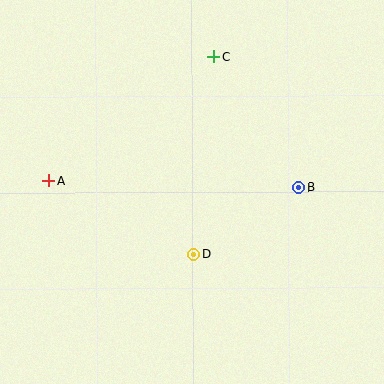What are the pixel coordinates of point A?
Point A is at (49, 181).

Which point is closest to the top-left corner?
Point A is closest to the top-left corner.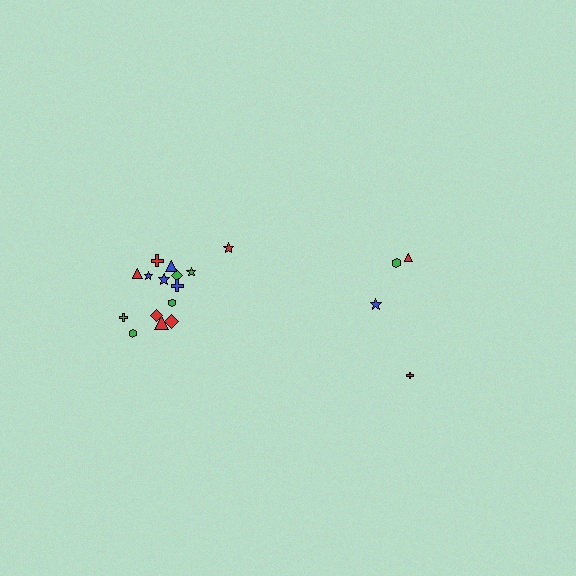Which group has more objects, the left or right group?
The left group.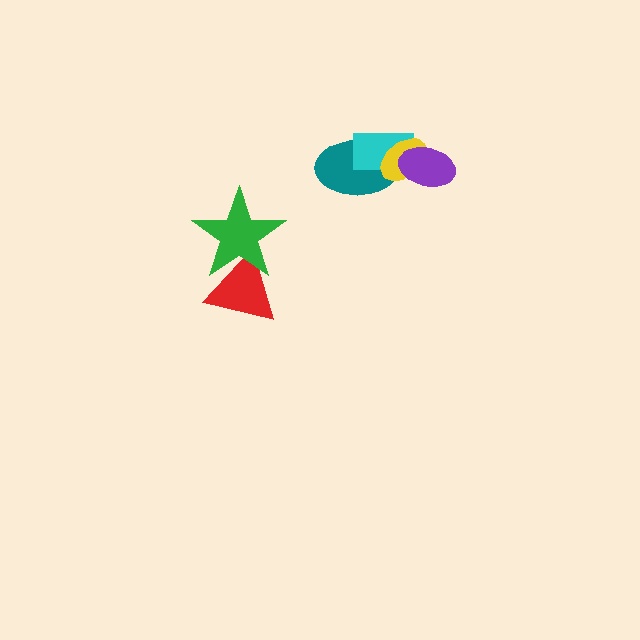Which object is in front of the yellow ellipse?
The purple ellipse is in front of the yellow ellipse.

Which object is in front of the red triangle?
The green star is in front of the red triangle.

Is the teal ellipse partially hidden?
Yes, it is partially covered by another shape.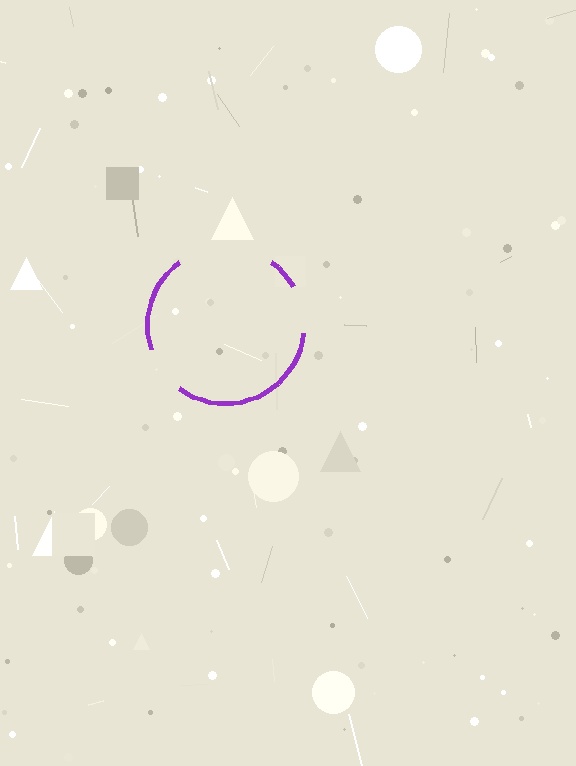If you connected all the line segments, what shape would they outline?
They would outline a circle.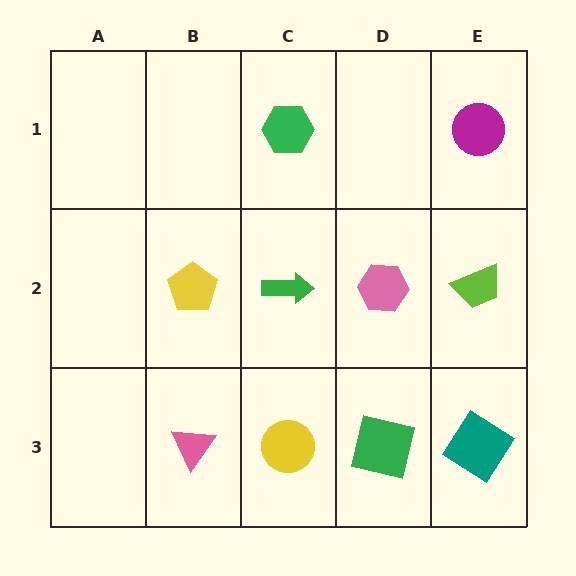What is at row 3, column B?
A pink triangle.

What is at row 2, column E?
A lime trapezoid.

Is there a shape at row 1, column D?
No, that cell is empty.